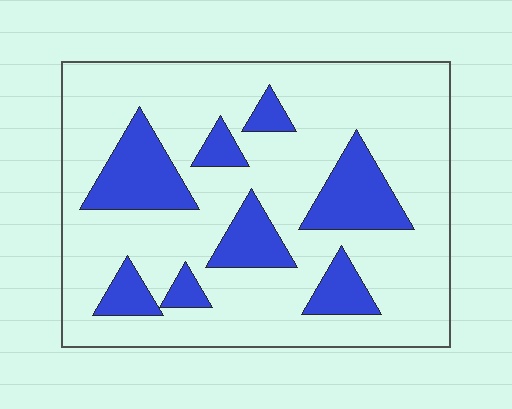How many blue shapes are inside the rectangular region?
8.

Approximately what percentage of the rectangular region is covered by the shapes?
Approximately 25%.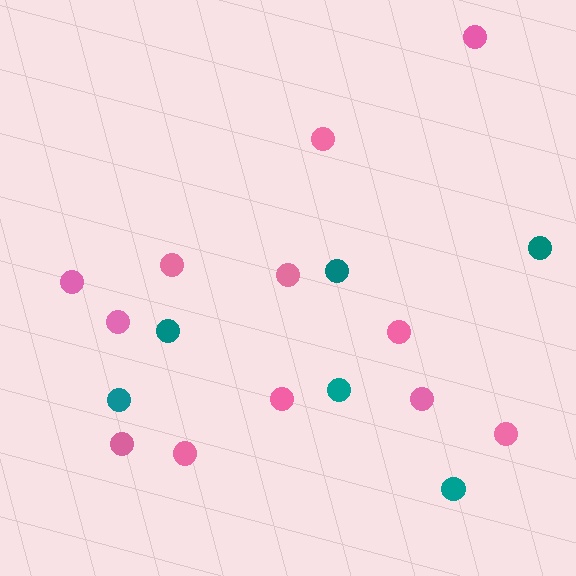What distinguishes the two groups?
There are 2 groups: one group of teal circles (6) and one group of pink circles (12).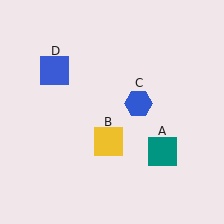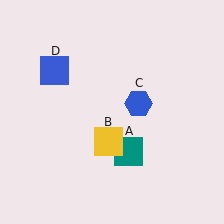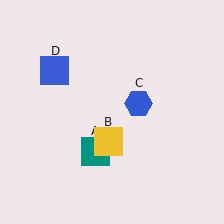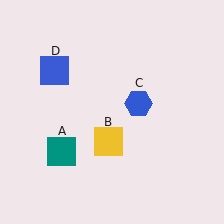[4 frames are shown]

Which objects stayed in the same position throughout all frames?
Yellow square (object B) and blue hexagon (object C) and blue square (object D) remained stationary.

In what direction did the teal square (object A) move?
The teal square (object A) moved left.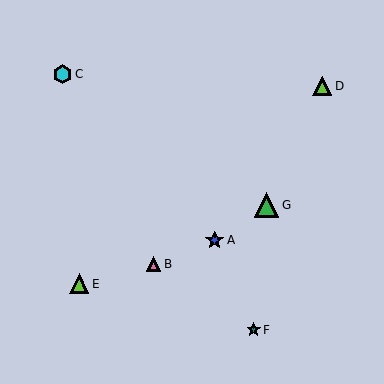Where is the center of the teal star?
The center of the teal star is at (254, 330).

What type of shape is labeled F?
Shape F is a teal star.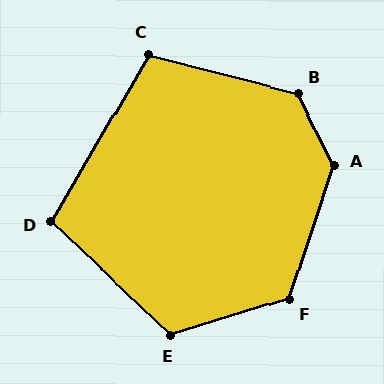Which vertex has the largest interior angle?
A, at approximately 135 degrees.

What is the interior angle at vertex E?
Approximately 120 degrees (obtuse).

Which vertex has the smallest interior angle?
D, at approximately 103 degrees.